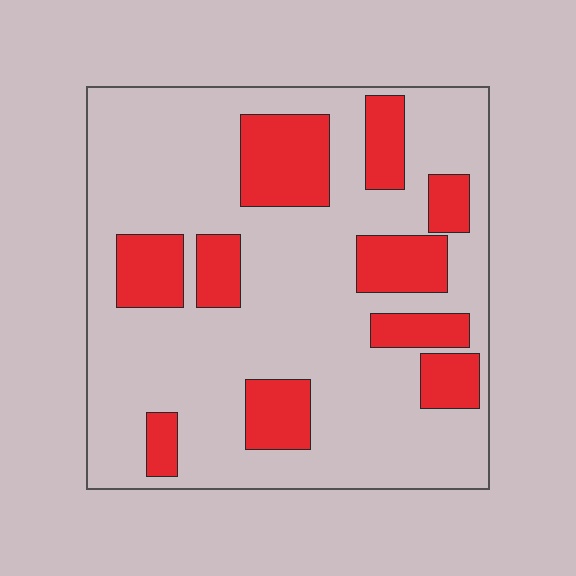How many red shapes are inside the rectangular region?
10.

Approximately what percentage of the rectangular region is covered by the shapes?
Approximately 25%.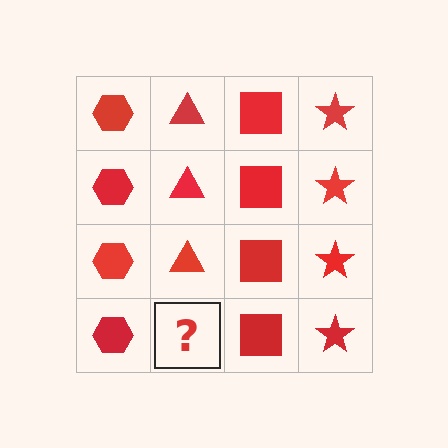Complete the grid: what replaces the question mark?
The question mark should be replaced with a red triangle.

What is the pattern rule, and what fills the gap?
The rule is that each column has a consistent shape. The gap should be filled with a red triangle.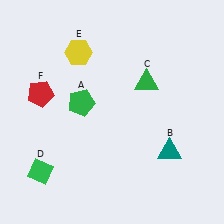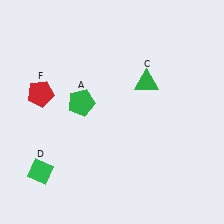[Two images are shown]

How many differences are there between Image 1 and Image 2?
There are 2 differences between the two images.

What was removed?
The teal triangle (B), the yellow hexagon (E) were removed in Image 2.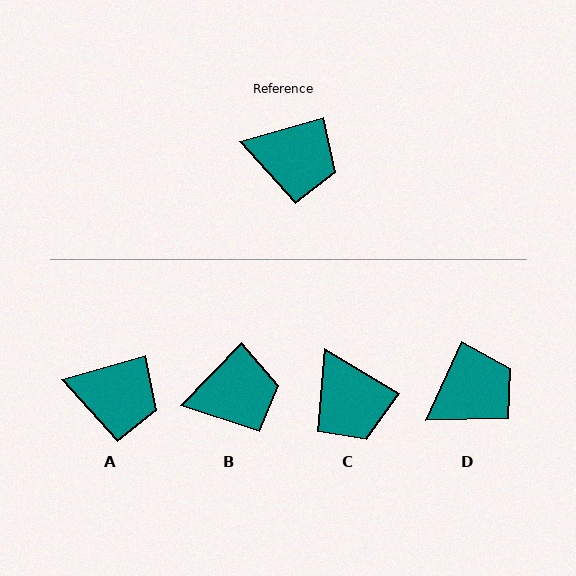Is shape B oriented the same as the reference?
No, it is off by about 29 degrees.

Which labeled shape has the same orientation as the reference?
A.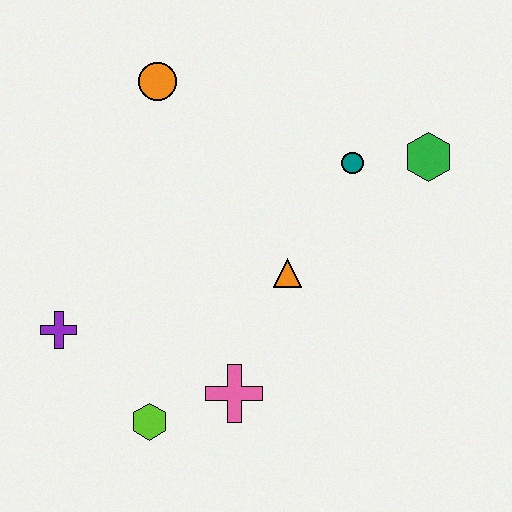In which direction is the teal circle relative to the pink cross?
The teal circle is above the pink cross.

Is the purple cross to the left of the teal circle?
Yes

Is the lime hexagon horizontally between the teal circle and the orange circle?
No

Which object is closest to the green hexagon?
The teal circle is closest to the green hexagon.